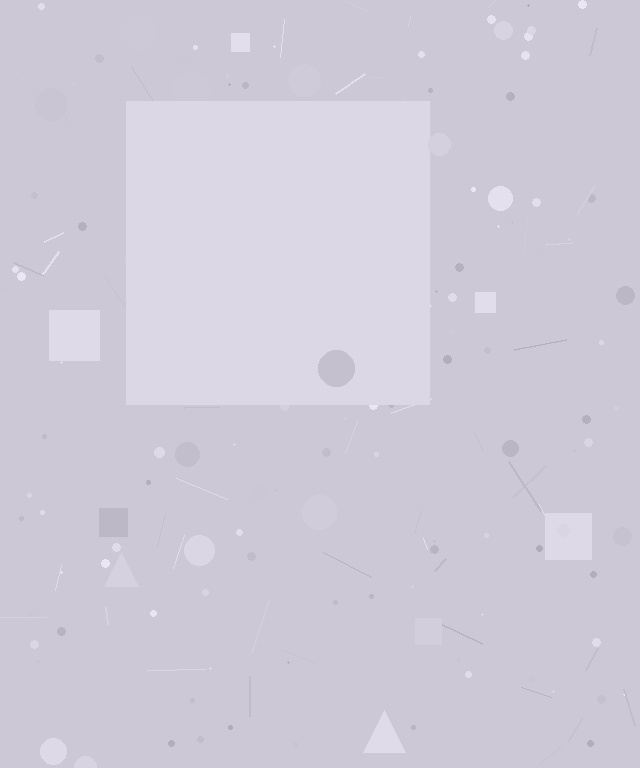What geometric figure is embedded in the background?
A square is embedded in the background.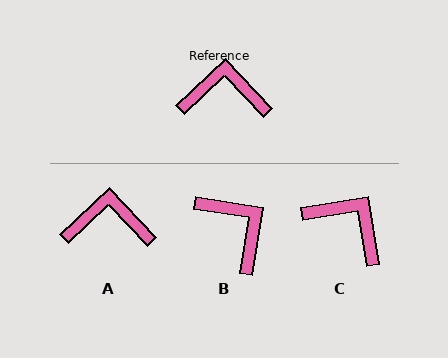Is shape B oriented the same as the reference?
No, it is off by about 52 degrees.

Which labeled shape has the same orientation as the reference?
A.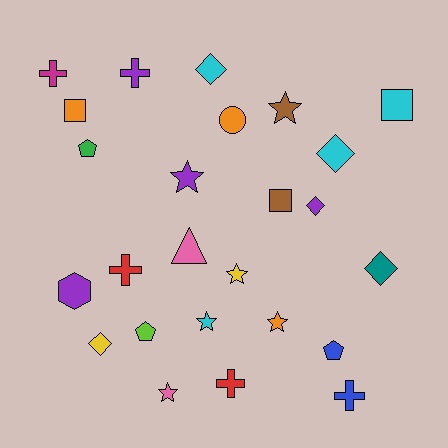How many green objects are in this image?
There is 1 green object.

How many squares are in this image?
There are 3 squares.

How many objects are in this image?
There are 25 objects.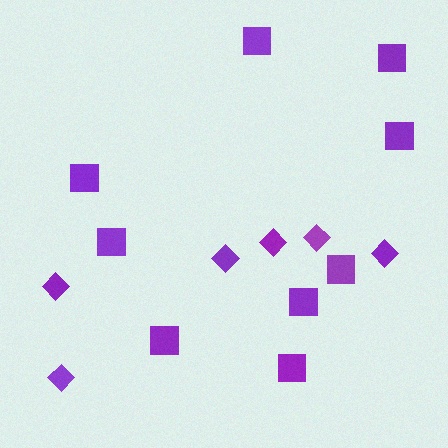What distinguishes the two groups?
There are 2 groups: one group of squares (9) and one group of diamonds (6).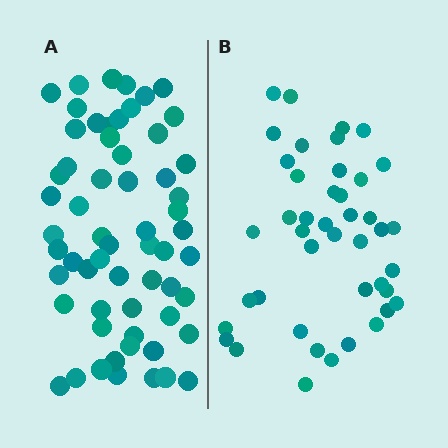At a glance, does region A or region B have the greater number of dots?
Region A (the left region) has more dots.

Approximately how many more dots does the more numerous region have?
Region A has approximately 15 more dots than region B.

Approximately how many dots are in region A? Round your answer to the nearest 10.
About 60 dots.